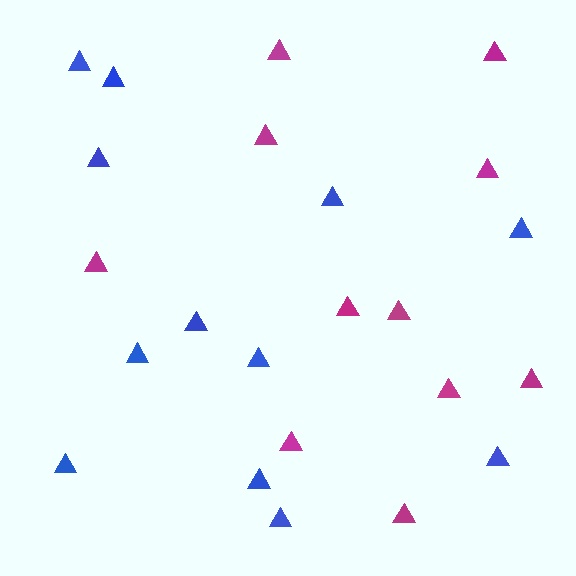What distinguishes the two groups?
There are 2 groups: one group of magenta triangles (11) and one group of blue triangles (12).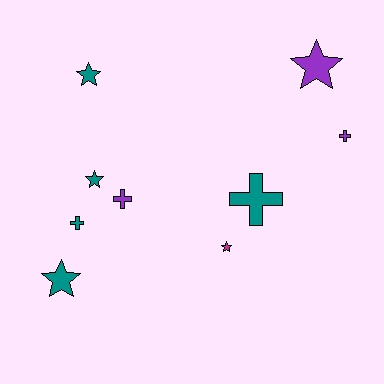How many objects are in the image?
There are 9 objects.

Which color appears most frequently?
Teal, with 5 objects.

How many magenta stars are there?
There is 1 magenta star.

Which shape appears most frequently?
Star, with 5 objects.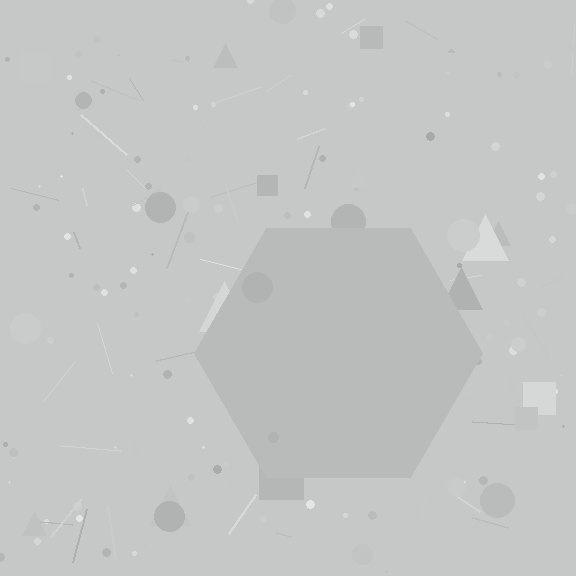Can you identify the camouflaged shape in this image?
The camouflaged shape is a hexagon.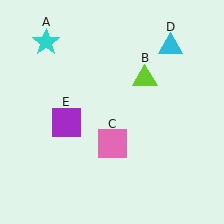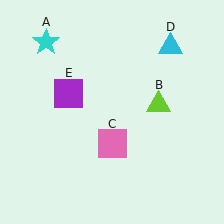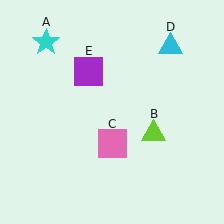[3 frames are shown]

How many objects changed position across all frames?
2 objects changed position: lime triangle (object B), purple square (object E).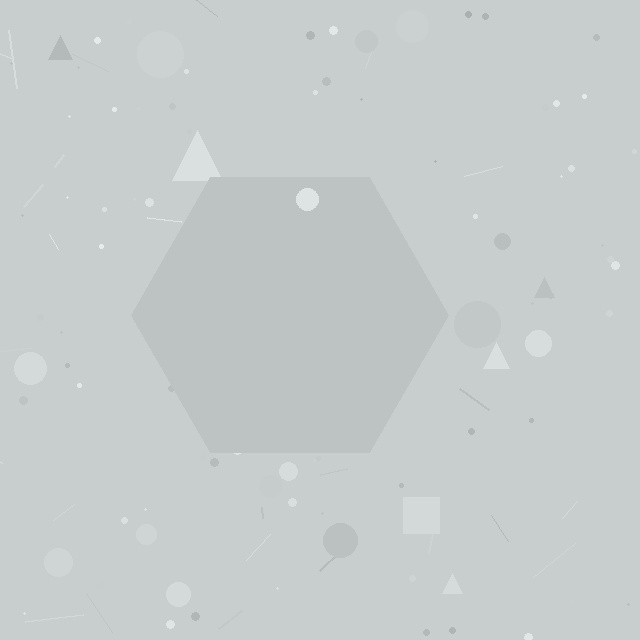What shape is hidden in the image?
A hexagon is hidden in the image.